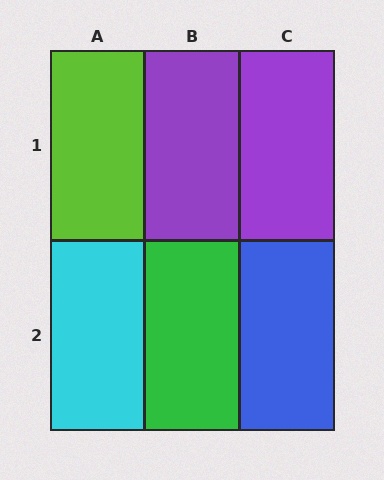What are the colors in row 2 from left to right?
Cyan, green, blue.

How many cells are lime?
1 cell is lime.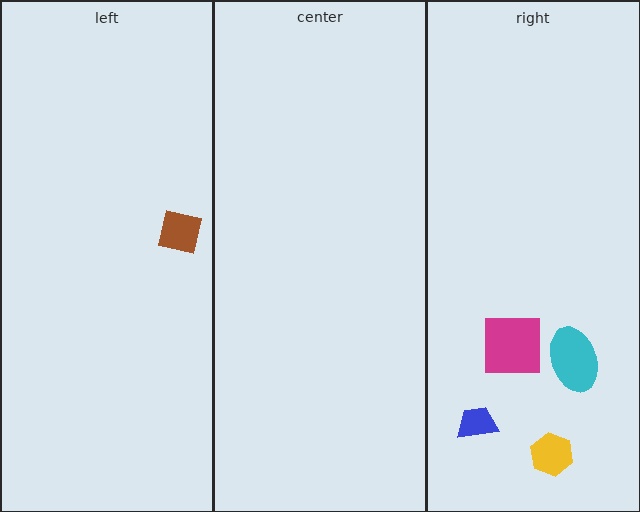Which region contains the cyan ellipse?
The right region.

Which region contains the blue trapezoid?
The right region.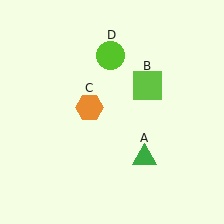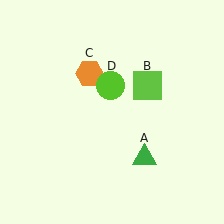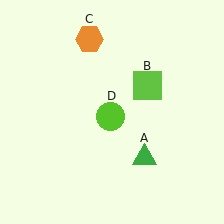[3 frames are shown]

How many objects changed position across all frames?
2 objects changed position: orange hexagon (object C), lime circle (object D).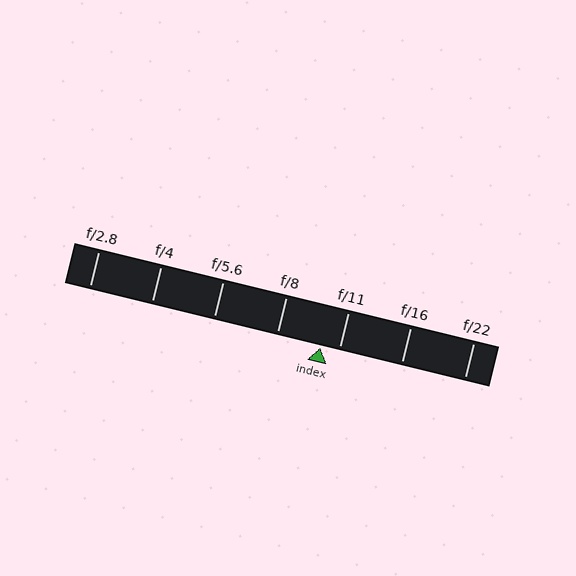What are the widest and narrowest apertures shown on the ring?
The widest aperture shown is f/2.8 and the narrowest is f/22.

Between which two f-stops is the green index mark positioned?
The index mark is between f/8 and f/11.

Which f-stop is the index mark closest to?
The index mark is closest to f/11.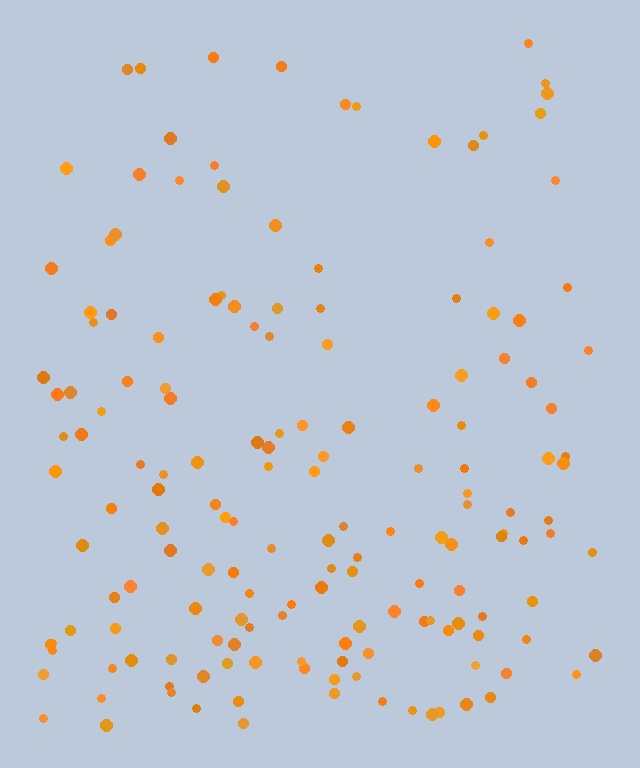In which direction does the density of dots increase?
From top to bottom, with the bottom side densest.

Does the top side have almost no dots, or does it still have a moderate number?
Still a moderate number, just noticeably fewer than the bottom.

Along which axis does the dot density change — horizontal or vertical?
Vertical.